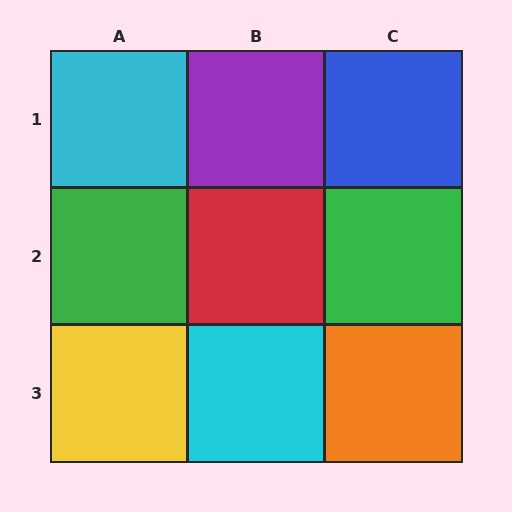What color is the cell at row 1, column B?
Purple.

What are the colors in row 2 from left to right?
Green, red, green.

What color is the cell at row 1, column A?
Cyan.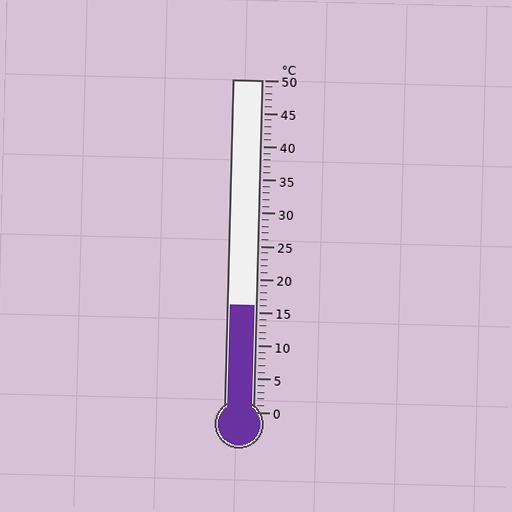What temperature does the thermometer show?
The thermometer shows approximately 16°C.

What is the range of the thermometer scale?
The thermometer scale ranges from 0°C to 50°C.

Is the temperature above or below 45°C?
The temperature is below 45°C.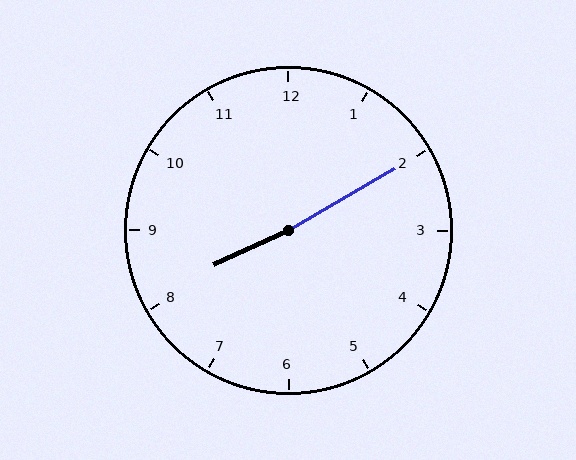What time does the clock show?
8:10.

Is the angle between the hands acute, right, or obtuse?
It is obtuse.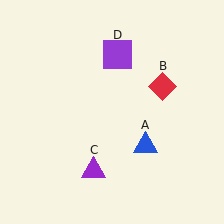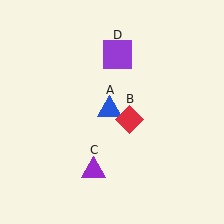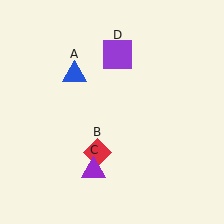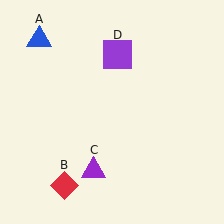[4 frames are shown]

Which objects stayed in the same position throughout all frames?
Purple triangle (object C) and purple square (object D) remained stationary.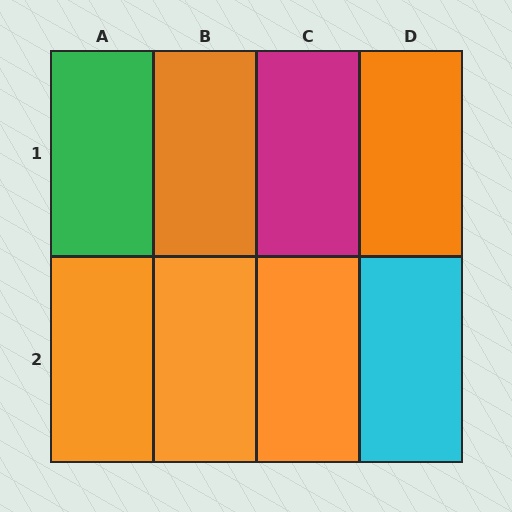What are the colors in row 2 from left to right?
Orange, orange, orange, cyan.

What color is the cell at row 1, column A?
Green.